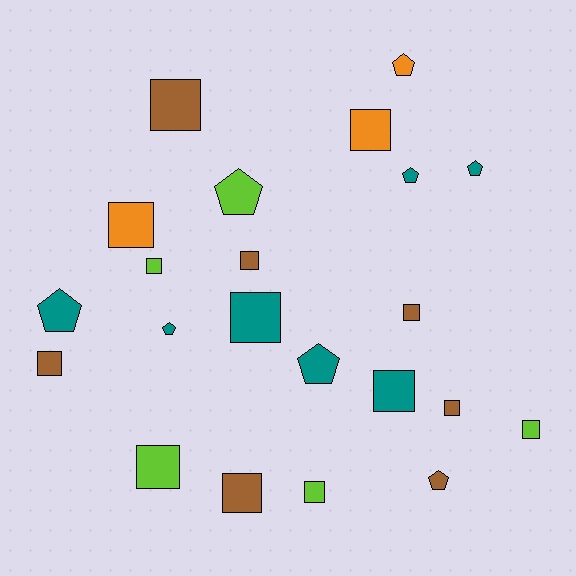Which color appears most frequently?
Teal, with 7 objects.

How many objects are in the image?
There are 22 objects.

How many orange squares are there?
There are 2 orange squares.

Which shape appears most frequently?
Square, with 14 objects.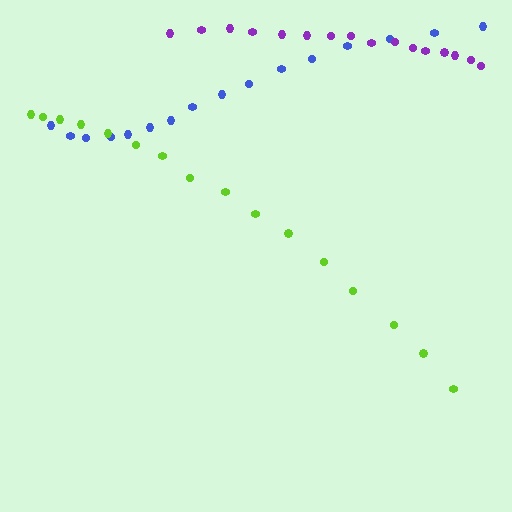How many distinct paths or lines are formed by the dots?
There are 3 distinct paths.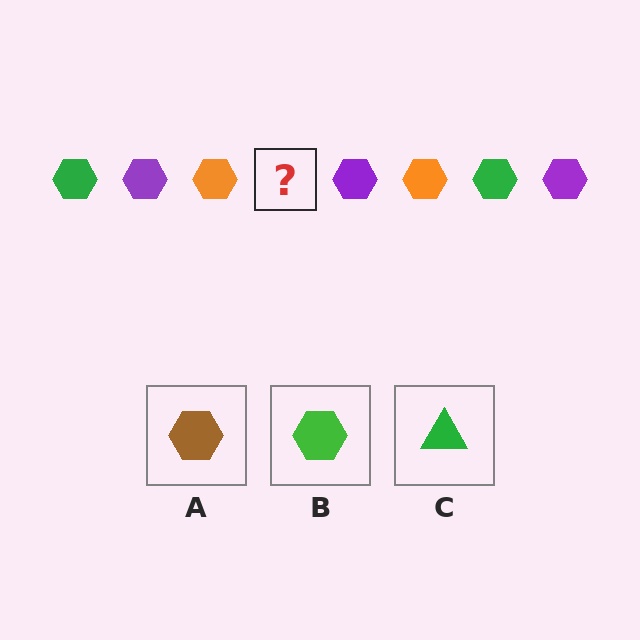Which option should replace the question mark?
Option B.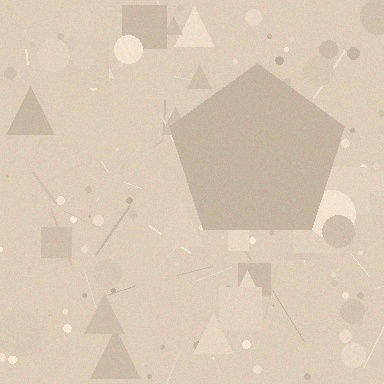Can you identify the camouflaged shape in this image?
The camouflaged shape is a pentagon.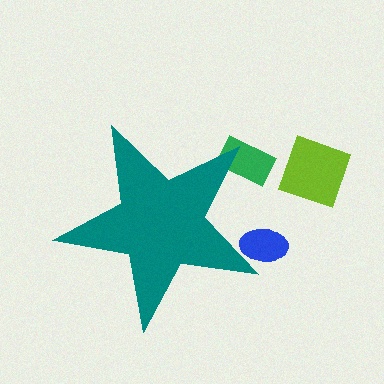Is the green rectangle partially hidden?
Yes, the green rectangle is partially hidden behind the teal star.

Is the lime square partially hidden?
No, the lime square is fully visible.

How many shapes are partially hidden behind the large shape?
2 shapes are partially hidden.